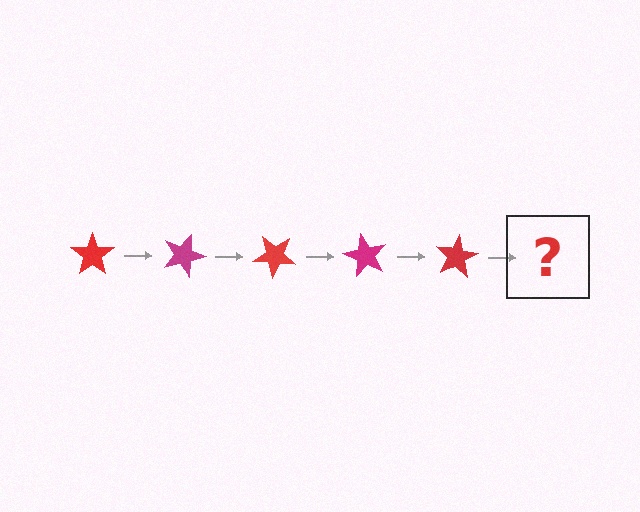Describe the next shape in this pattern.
It should be a magenta star, rotated 100 degrees from the start.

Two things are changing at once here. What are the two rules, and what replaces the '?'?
The two rules are that it rotates 20 degrees each step and the color cycles through red and magenta. The '?' should be a magenta star, rotated 100 degrees from the start.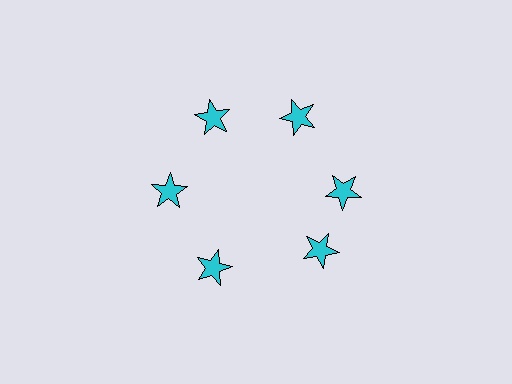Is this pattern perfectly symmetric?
No. The 6 cyan stars are arranged in a ring, but one element near the 5 o'clock position is rotated out of alignment along the ring, breaking the 6-fold rotational symmetry.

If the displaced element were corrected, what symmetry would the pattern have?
It would have 6-fold rotational symmetry — the pattern would map onto itself every 60 degrees.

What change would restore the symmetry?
The symmetry would be restored by rotating it back into even spacing with its neighbors so that all 6 stars sit at equal angles and equal distance from the center.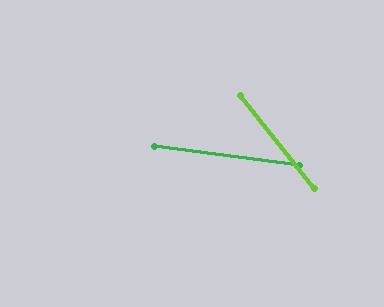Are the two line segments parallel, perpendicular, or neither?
Neither parallel nor perpendicular — they differ by about 44°.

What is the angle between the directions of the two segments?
Approximately 44 degrees.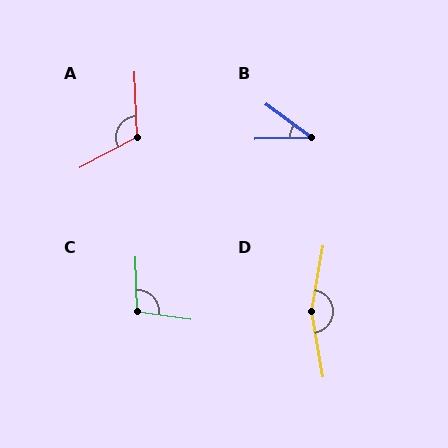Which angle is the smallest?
B, at approximately 38 degrees.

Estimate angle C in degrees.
Approximately 99 degrees.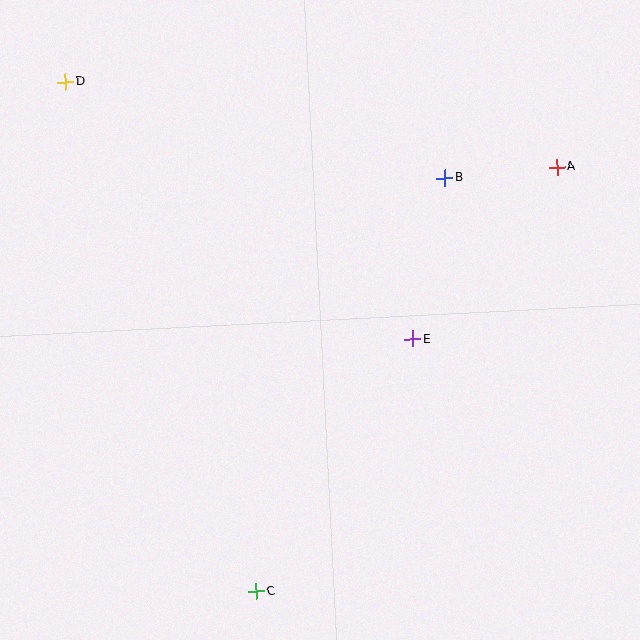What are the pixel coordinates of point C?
Point C is at (257, 591).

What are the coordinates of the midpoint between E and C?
The midpoint between E and C is at (335, 465).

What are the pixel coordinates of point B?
Point B is at (445, 178).